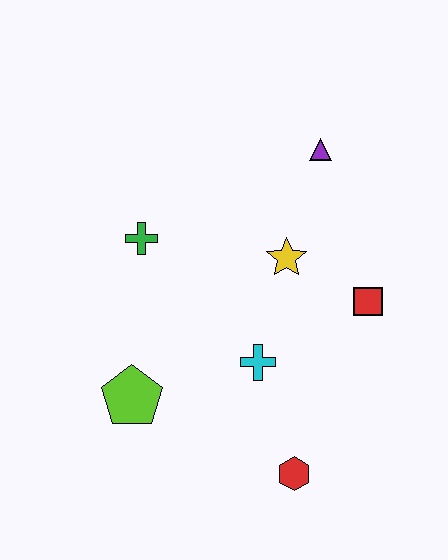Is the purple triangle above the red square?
Yes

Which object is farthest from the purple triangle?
The red hexagon is farthest from the purple triangle.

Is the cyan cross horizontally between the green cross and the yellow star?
Yes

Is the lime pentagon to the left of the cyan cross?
Yes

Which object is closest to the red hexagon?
The cyan cross is closest to the red hexagon.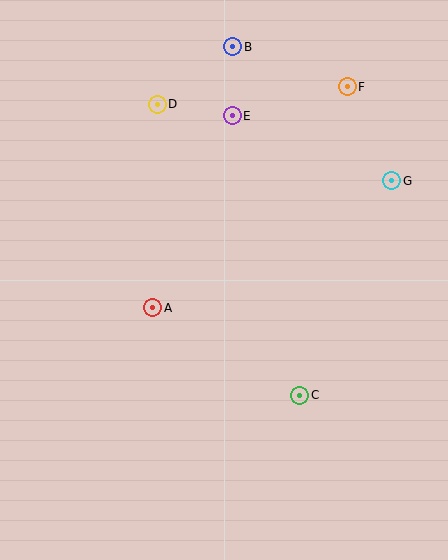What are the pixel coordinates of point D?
Point D is at (157, 104).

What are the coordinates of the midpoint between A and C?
The midpoint between A and C is at (226, 352).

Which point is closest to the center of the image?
Point A at (153, 308) is closest to the center.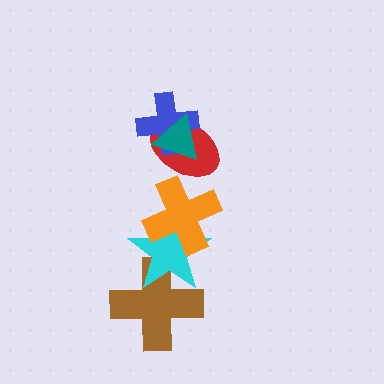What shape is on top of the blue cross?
The teal triangle is on top of the blue cross.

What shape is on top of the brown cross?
The cyan star is on top of the brown cross.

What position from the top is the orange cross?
The orange cross is 4th from the top.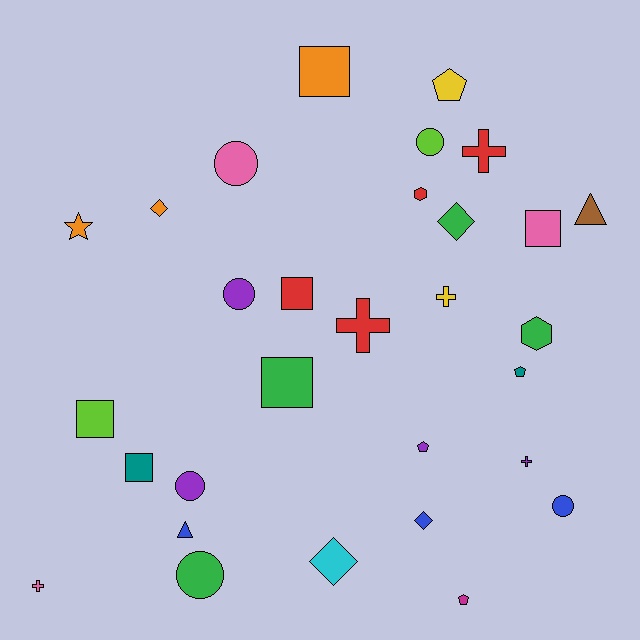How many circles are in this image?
There are 6 circles.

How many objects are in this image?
There are 30 objects.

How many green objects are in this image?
There are 4 green objects.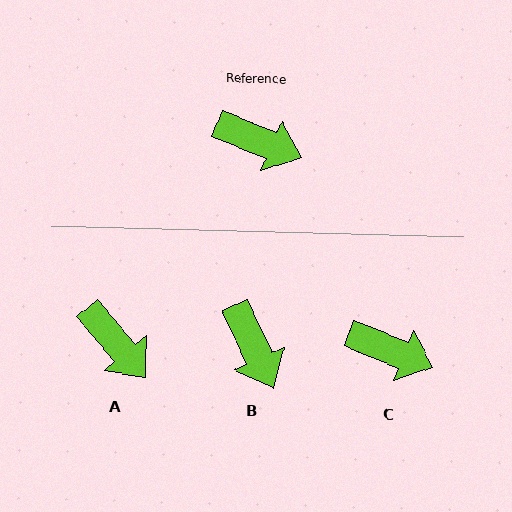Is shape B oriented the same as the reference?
No, it is off by about 43 degrees.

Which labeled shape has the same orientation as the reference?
C.